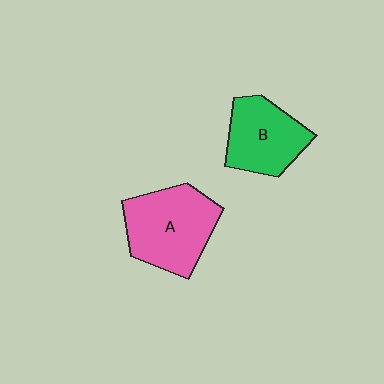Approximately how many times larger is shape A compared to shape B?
Approximately 1.3 times.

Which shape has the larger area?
Shape A (pink).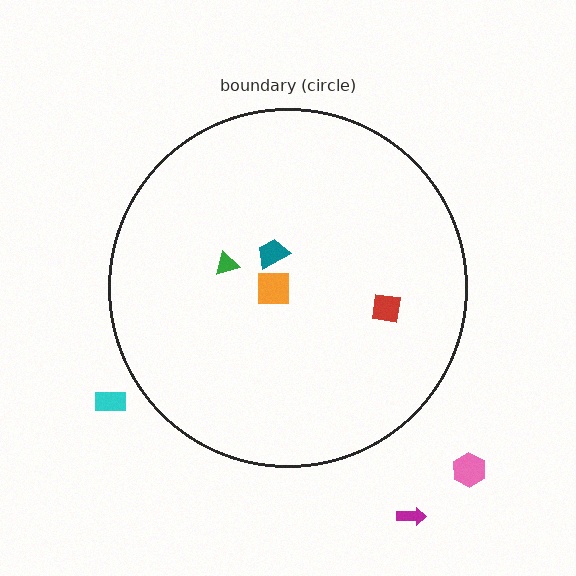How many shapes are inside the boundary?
4 inside, 3 outside.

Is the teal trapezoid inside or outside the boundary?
Inside.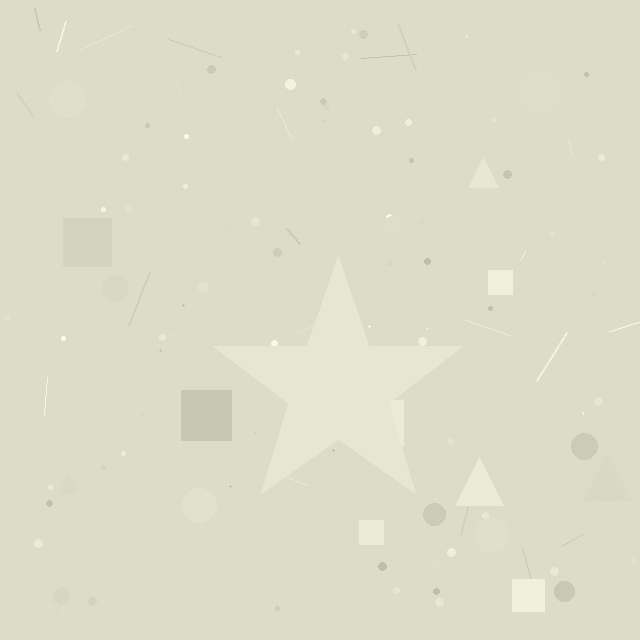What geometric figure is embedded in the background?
A star is embedded in the background.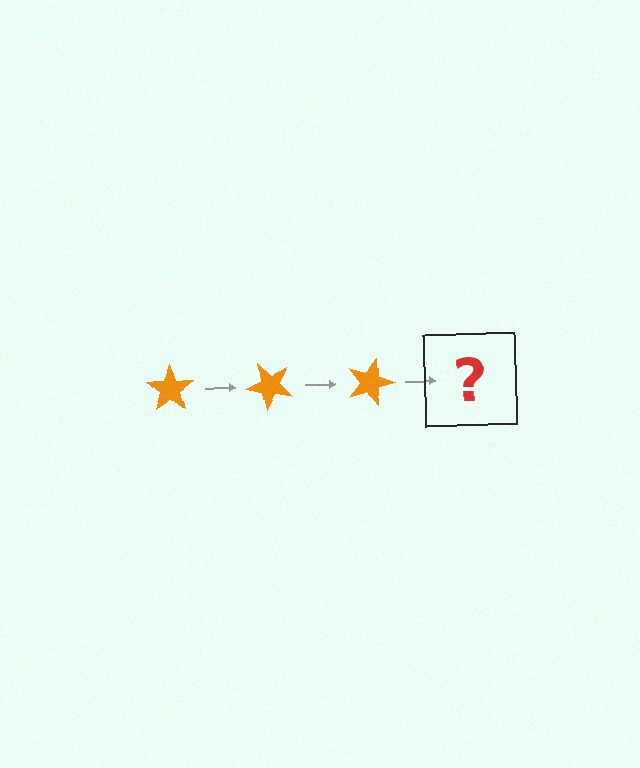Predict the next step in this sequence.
The next step is an orange star rotated 135 degrees.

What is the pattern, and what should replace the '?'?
The pattern is that the star rotates 45 degrees each step. The '?' should be an orange star rotated 135 degrees.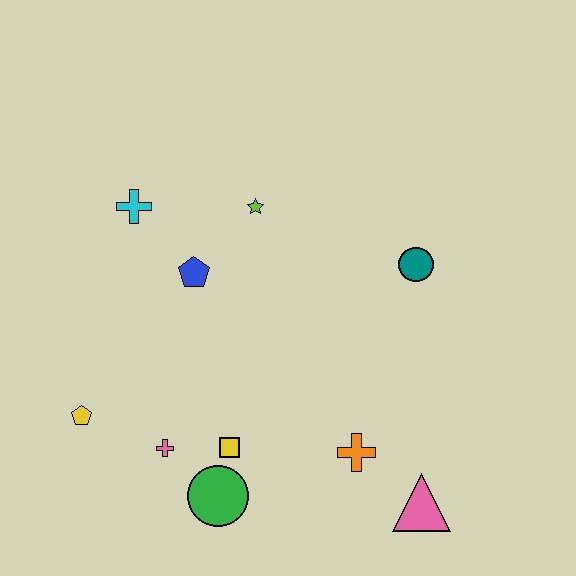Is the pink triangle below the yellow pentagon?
Yes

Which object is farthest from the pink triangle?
The cyan cross is farthest from the pink triangle.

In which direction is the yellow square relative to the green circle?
The yellow square is above the green circle.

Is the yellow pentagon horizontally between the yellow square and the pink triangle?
No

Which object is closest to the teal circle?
The lime star is closest to the teal circle.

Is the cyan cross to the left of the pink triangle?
Yes